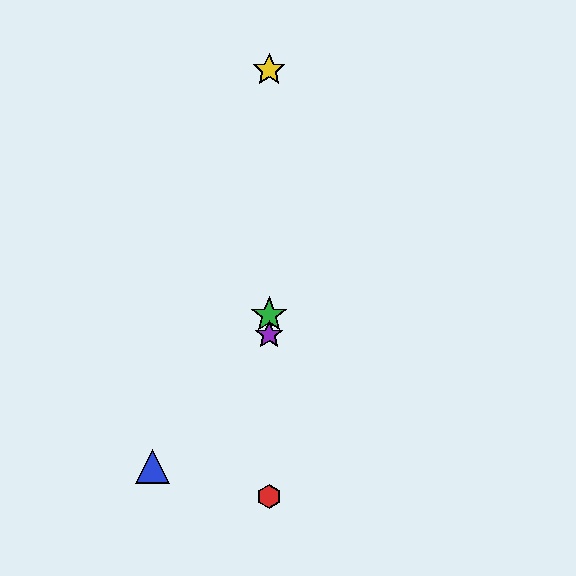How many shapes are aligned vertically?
4 shapes (the red hexagon, the green star, the yellow star, the purple star) are aligned vertically.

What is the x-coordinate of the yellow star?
The yellow star is at x≈269.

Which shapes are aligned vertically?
The red hexagon, the green star, the yellow star, the purple star are aligned vertically.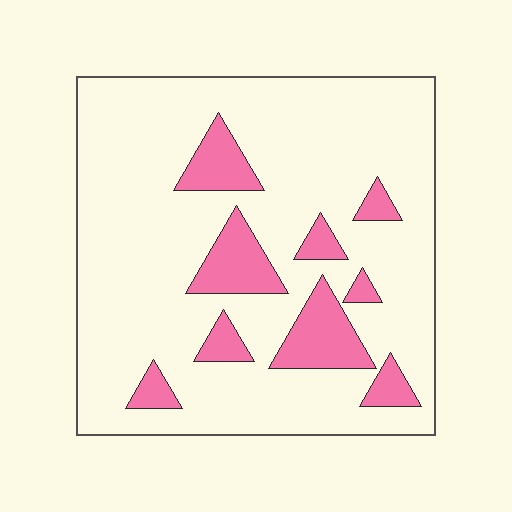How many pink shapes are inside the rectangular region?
9.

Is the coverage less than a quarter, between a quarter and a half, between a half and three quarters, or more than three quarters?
Less than a quarter.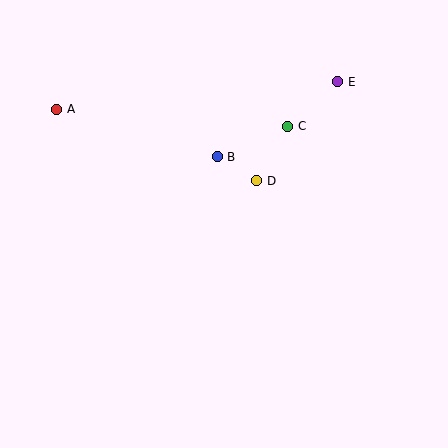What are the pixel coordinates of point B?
Point B is at (217, 157).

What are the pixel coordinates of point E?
Point E is at (338, 82).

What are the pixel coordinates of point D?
Point D is at (257, 181).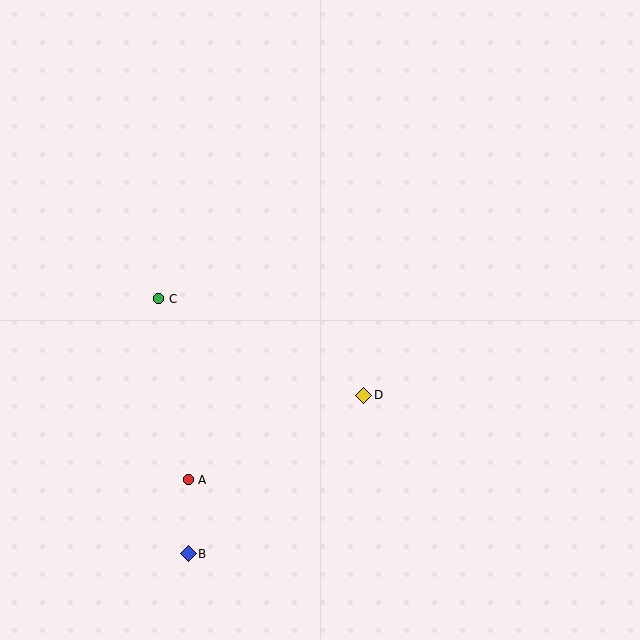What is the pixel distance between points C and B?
The distance between C and B is 257 pixels.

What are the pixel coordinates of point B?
Point B is at (188, 554).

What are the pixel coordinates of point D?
Point D is at (364, 395).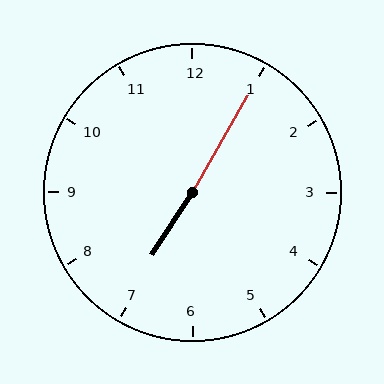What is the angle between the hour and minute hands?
Approximately 178 degrees.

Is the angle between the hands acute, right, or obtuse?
It is obtuse.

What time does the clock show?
7:05.